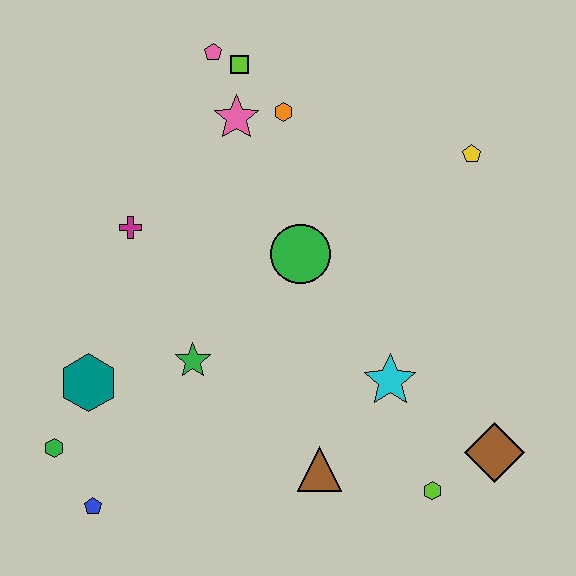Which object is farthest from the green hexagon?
The yellow pentagon is farthest from the green hexagon.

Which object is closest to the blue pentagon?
The green hexagon is closest to the blue pentagon.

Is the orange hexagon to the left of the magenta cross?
No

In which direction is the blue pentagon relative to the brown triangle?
The blue pentagon is to the left of the brown triangle.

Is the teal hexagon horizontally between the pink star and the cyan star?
No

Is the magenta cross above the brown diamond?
Yes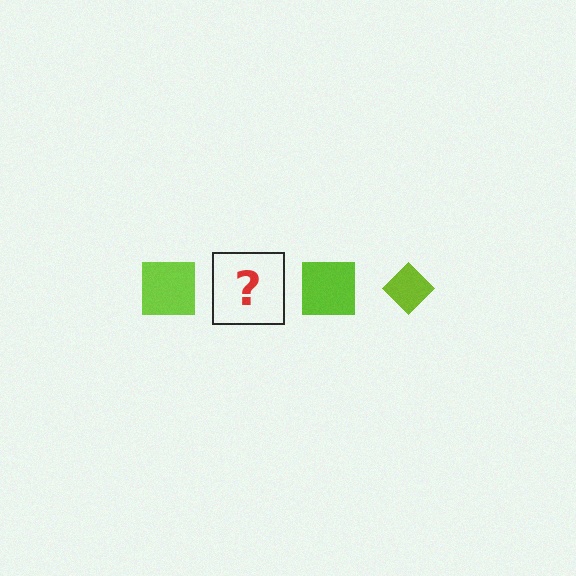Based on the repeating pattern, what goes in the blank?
The blank should be a lime diamond.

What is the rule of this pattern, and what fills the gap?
The rule is that the pattern cycles through square, diamond shapes in lime. The gap should be filled with a lime diamond.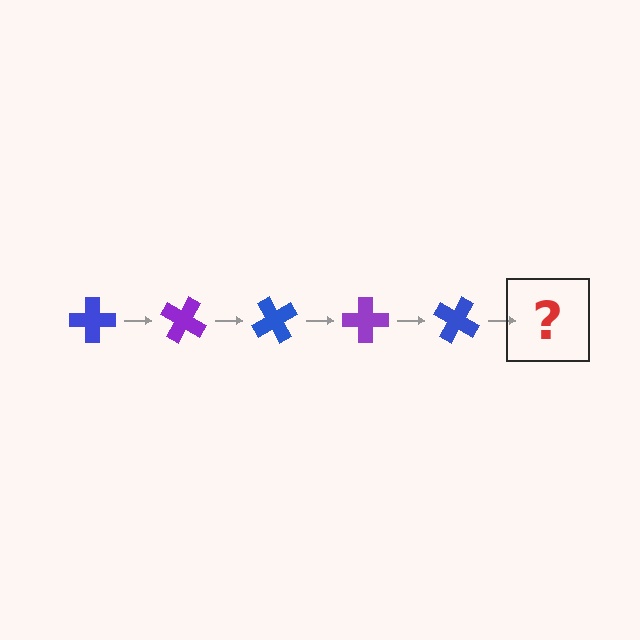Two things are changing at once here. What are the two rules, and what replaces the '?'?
The two rules are that it rotates 30 degrees each step and the color cycles through blue and purple. The '?' should be a purple cross, rotated 150 degrees from the start.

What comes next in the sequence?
The next element should be a purple cross, rotated 150 degrees from the start.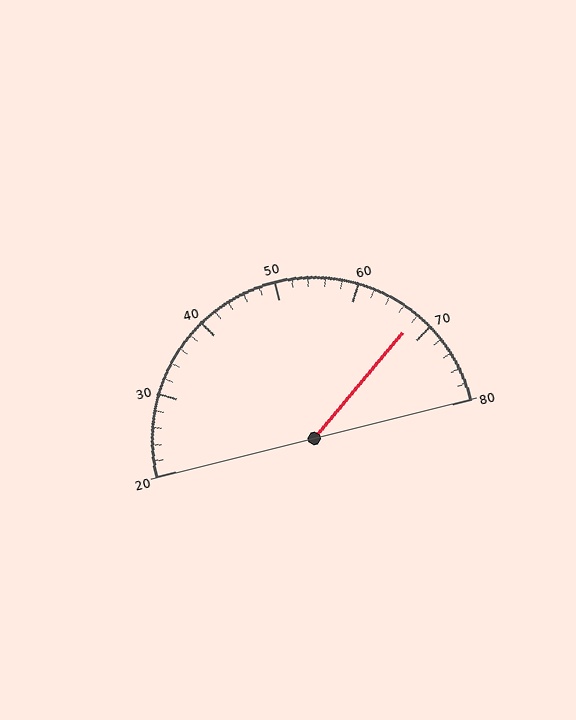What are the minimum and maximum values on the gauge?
The gauge ranges from 20 to 80.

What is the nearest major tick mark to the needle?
The nearest major tick mark is 70.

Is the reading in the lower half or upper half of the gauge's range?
The reading is in the upper half of the range (20 to 80).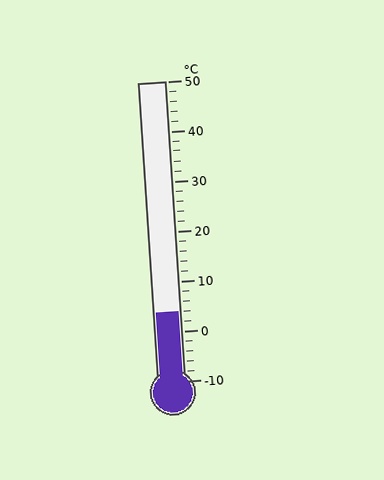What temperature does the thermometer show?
The thermometer shows approximately 4°C.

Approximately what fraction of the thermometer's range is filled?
The thermometer is filled to approximately 25% of its range.